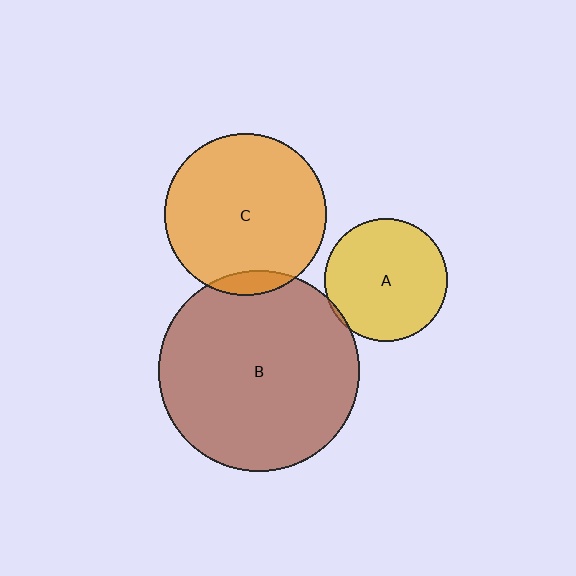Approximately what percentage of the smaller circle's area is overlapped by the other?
Approximately 5%.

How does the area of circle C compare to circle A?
Approximately 1.7 times.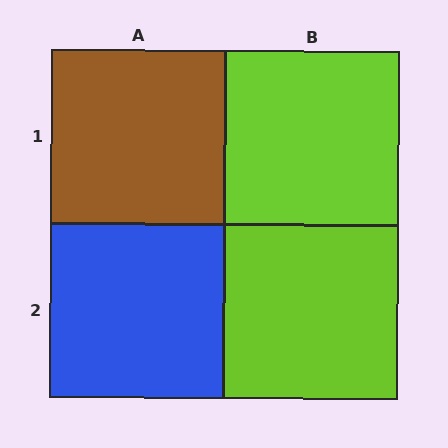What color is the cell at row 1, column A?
Brown.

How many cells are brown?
1 cell is brown.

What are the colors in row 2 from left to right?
Blue, lime.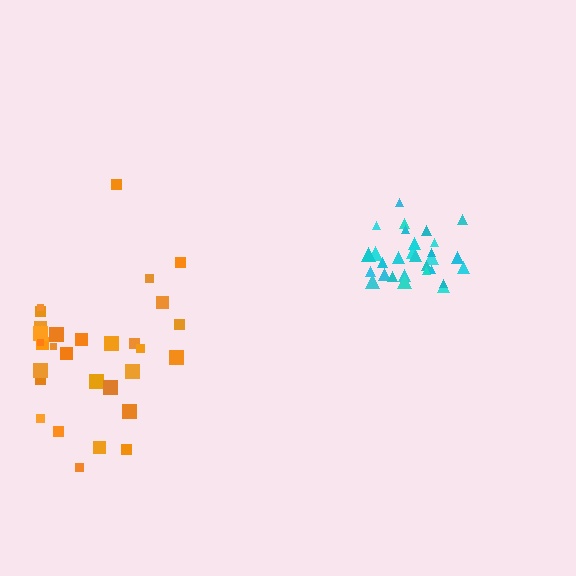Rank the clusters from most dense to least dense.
cyan, orange.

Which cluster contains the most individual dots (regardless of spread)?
Orange (30).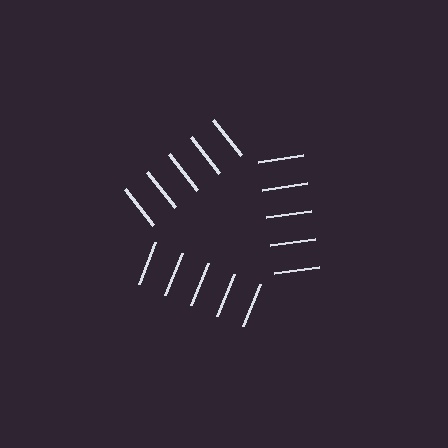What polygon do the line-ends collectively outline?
An illusory triangle — the line segments terminate on its edges but no continuous stroke is drawn.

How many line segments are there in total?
15 — 5 along each of the 3 edges.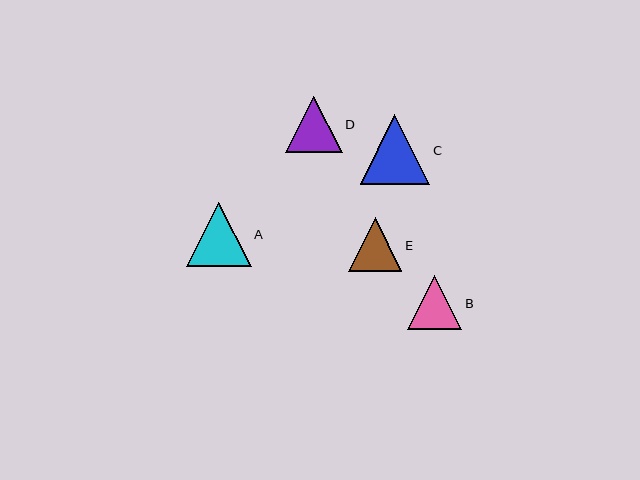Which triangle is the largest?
Triangle C is the largest with a size of approximately 70 pixels.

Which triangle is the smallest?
Triangle E is the smallest with a size of approximately 53 pixels.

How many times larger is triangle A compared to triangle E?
Triangle A is approximately 1.2 times the size of triangle E.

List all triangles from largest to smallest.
From largest to smallest: C, A, D, B, E.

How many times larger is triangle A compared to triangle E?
Triangle A is approximately 1.2 times the size of triangle E.